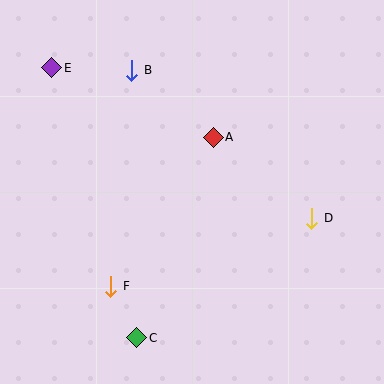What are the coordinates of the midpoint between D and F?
The midpoint between D and F is at (211, 252).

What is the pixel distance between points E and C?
The distance between E and C is 283 pixels.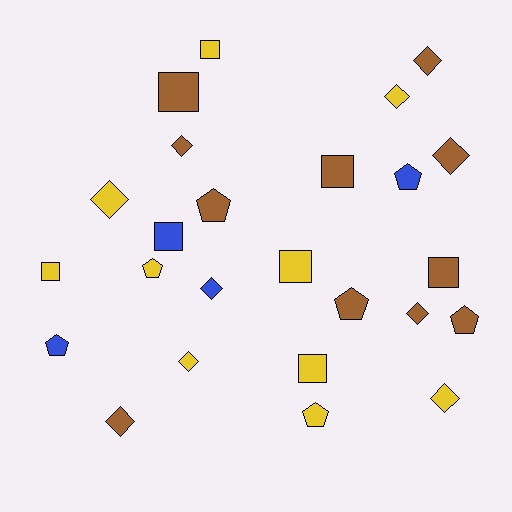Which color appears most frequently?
Brown, with 11 objects.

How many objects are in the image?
There are 25 objects.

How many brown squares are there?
There are 3 brown squares.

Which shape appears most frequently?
Diamond, with 10 objects.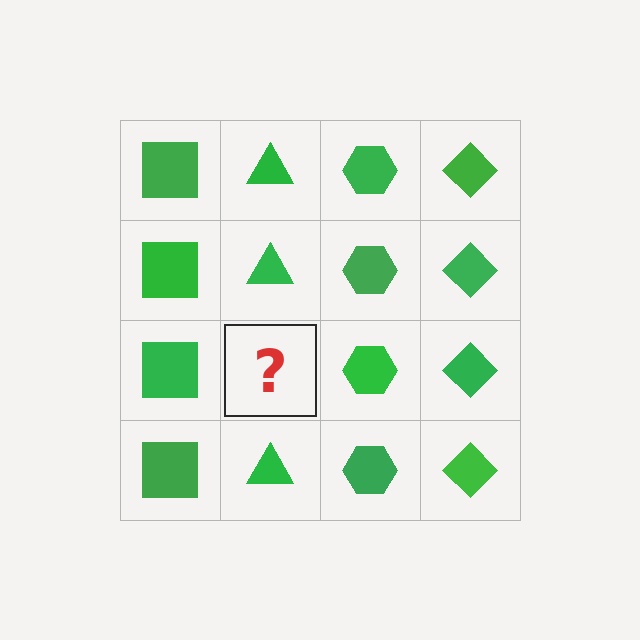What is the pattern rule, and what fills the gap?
The rule is that each column has a consistent shape. The gap should be filled with a green triangle.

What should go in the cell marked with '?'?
The missing cell should contain a green triangle.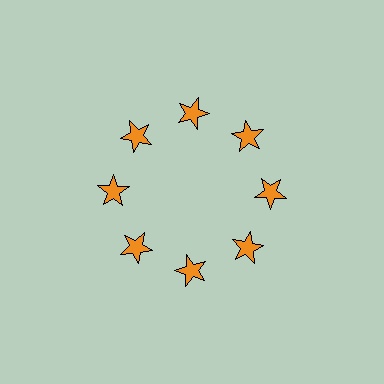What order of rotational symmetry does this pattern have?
This pattern has 8-fold rotational symmetry.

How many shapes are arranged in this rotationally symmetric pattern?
There are 8 shapes, arranged in 8 groups of 1.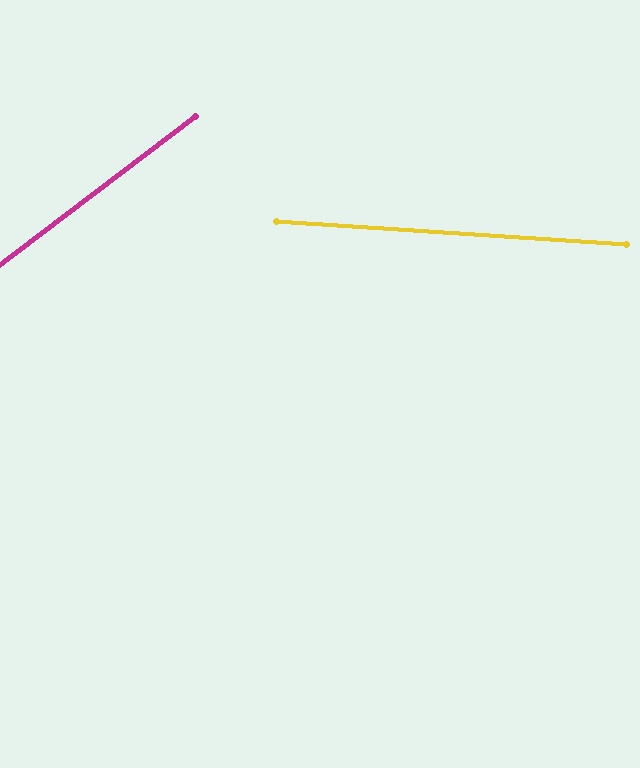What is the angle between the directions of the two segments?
Approximately 41 degrees.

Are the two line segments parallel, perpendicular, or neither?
Neither parallel nor perpendicular — they differ by about 41°.